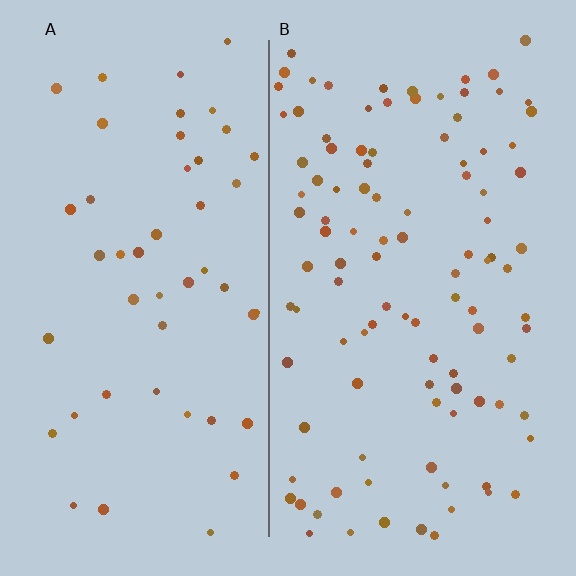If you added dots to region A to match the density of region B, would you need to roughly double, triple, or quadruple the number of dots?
Approximately double.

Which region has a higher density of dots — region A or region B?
B (the right).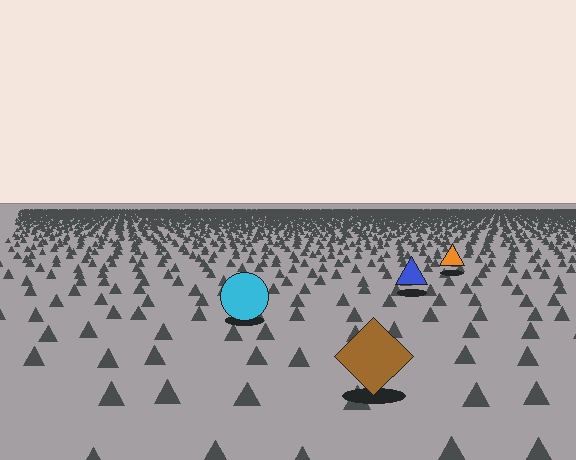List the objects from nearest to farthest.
From nearest to farthest: the brown diamond, the cyan circle, the blue triangle, the orange triangle.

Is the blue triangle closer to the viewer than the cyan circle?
No. The cyan circle is closer — you can tell from the texture gradient: the ground texture is coarser near it.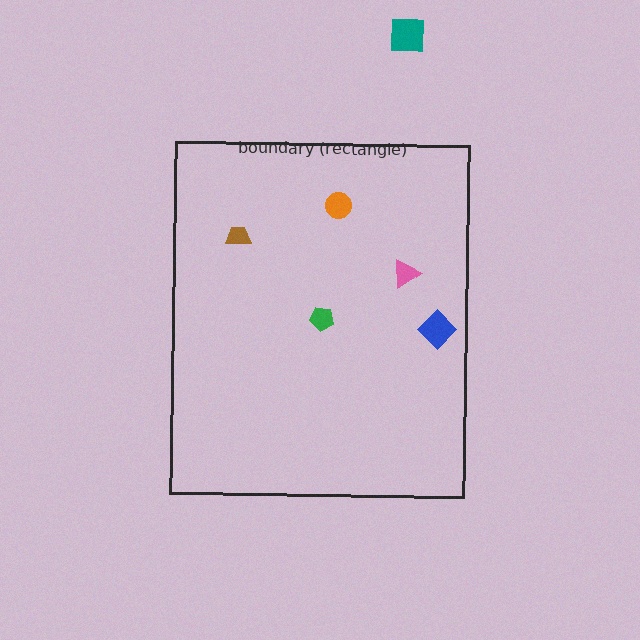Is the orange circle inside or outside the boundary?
Inside.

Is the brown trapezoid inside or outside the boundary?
Inside.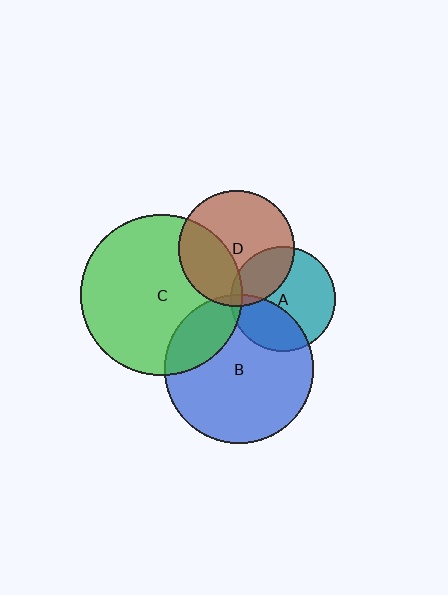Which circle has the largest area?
Circle C (green).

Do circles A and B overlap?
Yes.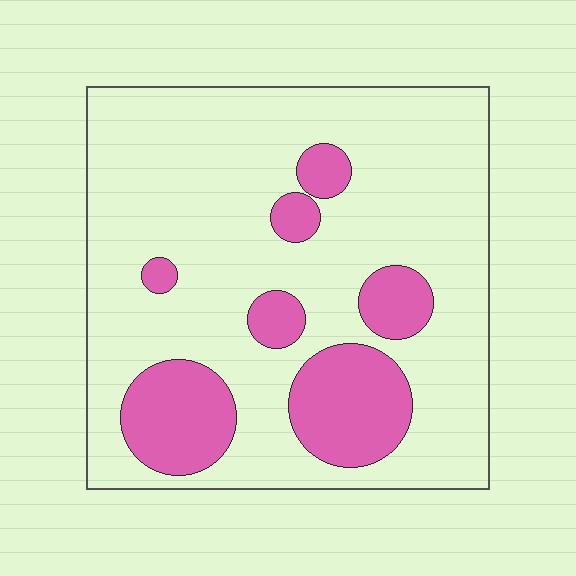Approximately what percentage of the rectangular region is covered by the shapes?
Approximately 20%.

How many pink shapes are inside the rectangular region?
7.